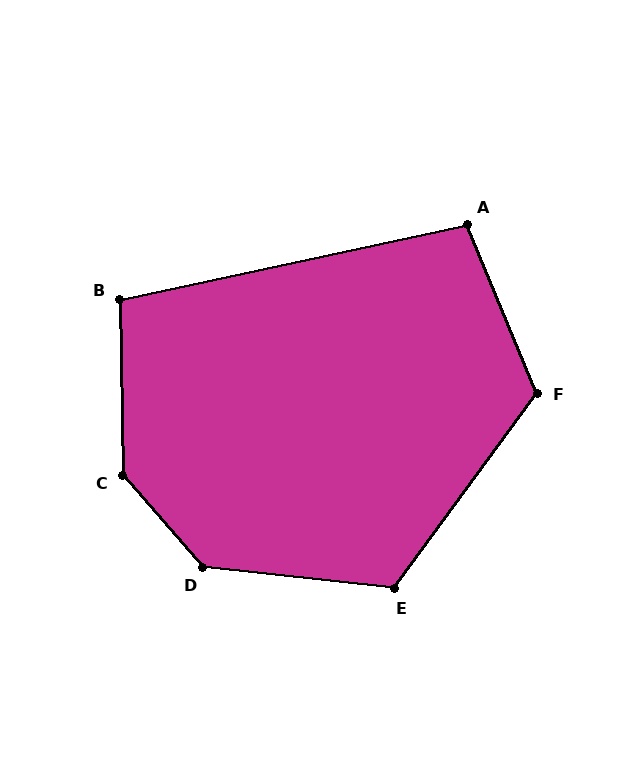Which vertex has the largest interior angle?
C, at approximately 140 degrees.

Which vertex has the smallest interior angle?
A, at approximately 100 degrees.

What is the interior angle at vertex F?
Approximately 121 degrees (obtuse).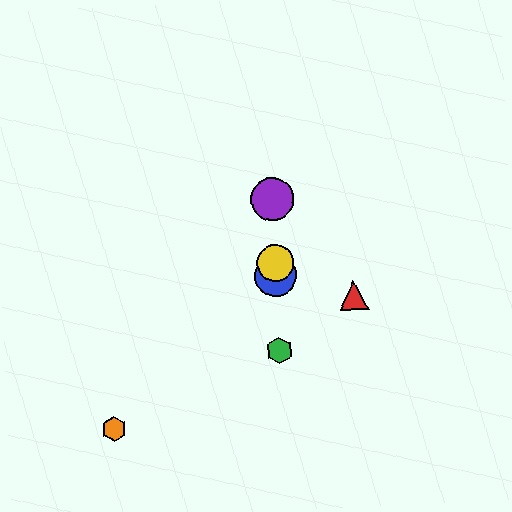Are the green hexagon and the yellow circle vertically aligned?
Yes, both are at x≈279.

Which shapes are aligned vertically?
The blue circle, the green hexagon, the yellow circle, the purple circle are aligned vertically.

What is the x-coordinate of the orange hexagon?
The orange hexagon is at x≈114.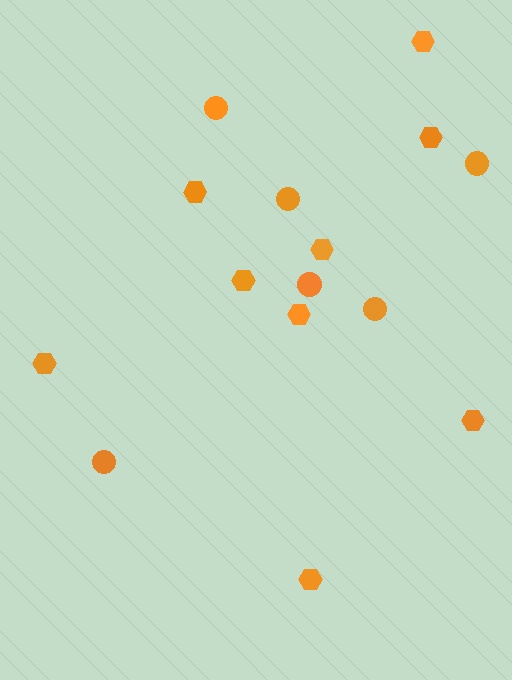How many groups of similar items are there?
There are 2 groups: one group of circles (6) and one group of hexagons (9).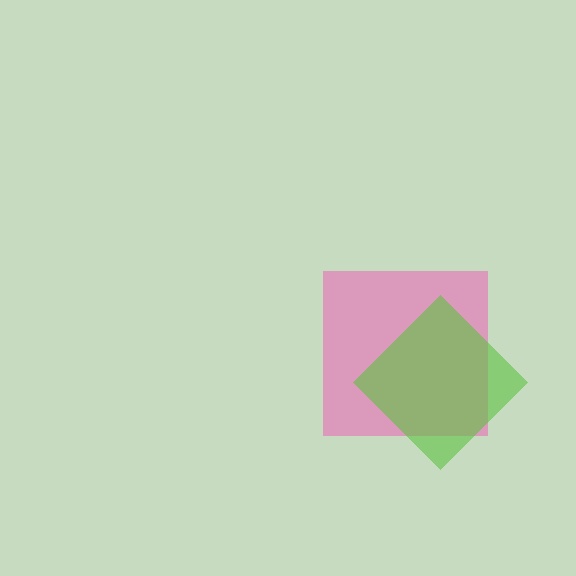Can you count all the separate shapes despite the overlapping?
Yes, there are 2 separate shapes.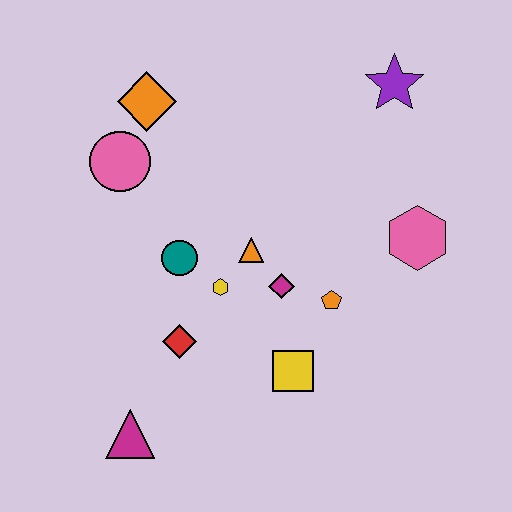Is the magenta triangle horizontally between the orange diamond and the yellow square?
No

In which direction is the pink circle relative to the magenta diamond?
The pink circle is to the left of the magenta diamond.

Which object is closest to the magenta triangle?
The red diamond is closest to the magenta triangle.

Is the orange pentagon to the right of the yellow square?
Yes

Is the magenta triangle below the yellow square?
Yes